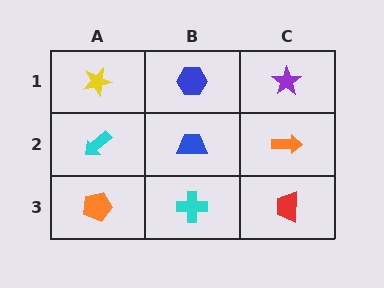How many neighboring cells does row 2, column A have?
3.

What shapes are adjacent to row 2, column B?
A blue hexagon (row 1, column B), a cyan cross (row 3, column B), a cyan arrow (row 2, column A), an orange arrow (row 2, column C).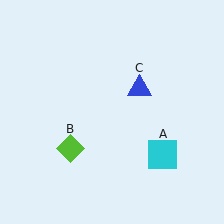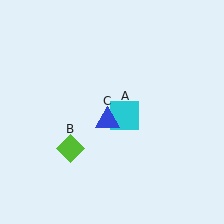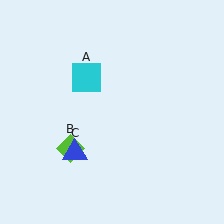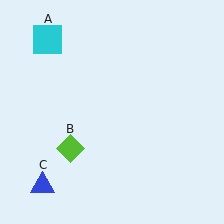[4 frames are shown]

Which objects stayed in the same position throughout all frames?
Lime diamond (object B) remained stationary.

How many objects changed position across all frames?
2 objects changed position: cyan square (object A), blue triangle (object C).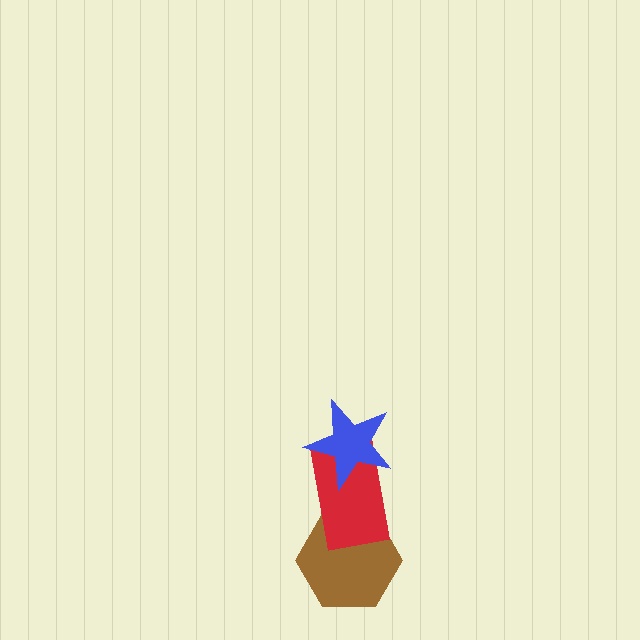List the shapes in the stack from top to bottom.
From top to bottom: the blue star, the red rectangle, the brown hexagon.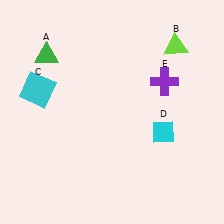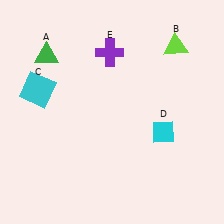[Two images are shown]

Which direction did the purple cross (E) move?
The purple cross (E) moved left.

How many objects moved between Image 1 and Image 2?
1 object moved between the two images.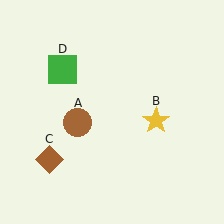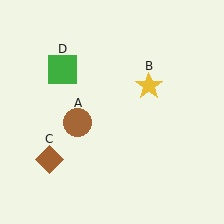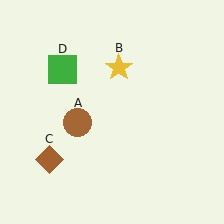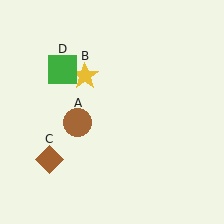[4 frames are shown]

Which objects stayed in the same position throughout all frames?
Brown circle (object A) and brown diamond (object C) and green square (object D) remained stationary.